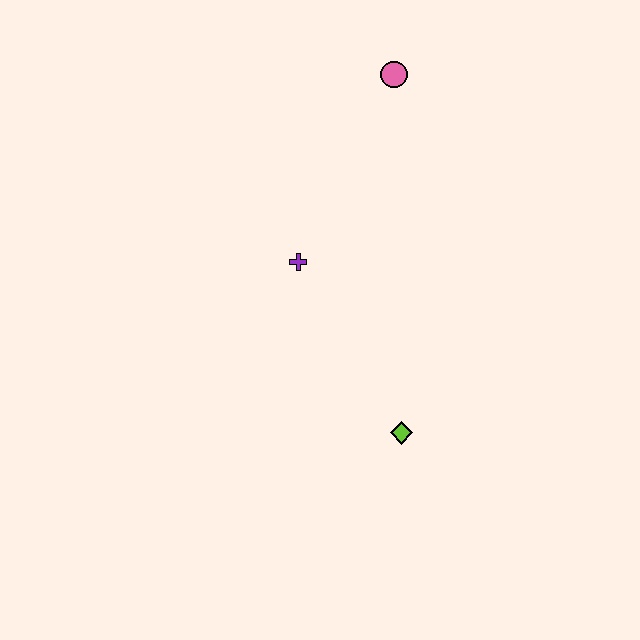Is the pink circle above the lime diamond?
Yes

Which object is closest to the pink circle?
The purple cross is closest to the pink circle.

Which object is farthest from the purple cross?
The pink circle is farthest from the purple cross.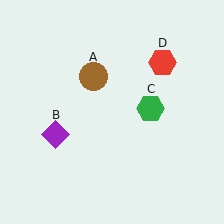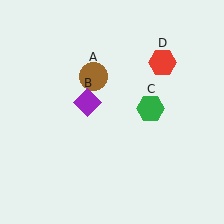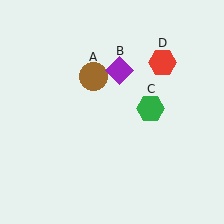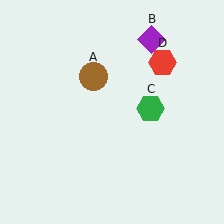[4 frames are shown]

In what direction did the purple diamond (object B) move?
The purple diamond (object B) moved up and to the right.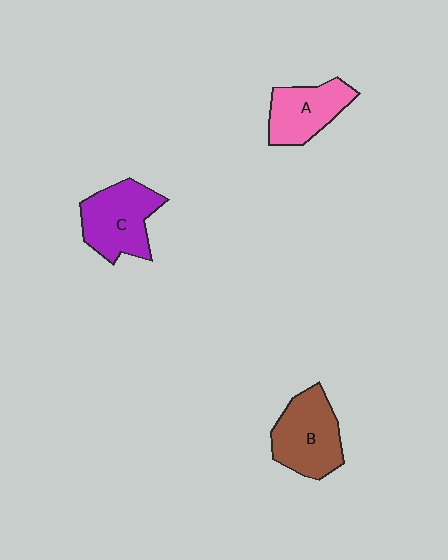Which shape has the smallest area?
Shape A (pink).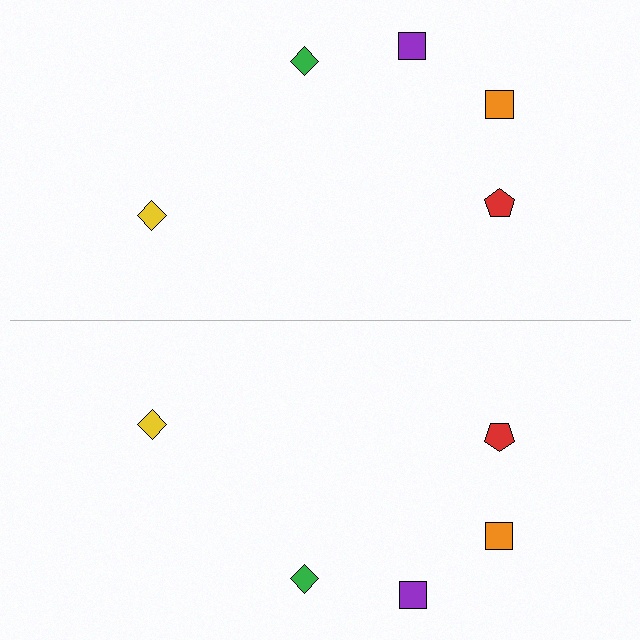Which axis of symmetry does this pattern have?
The pattern has a horizontal axis of symmetry running through the center of the image.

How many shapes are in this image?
There are 10 shapes in this image.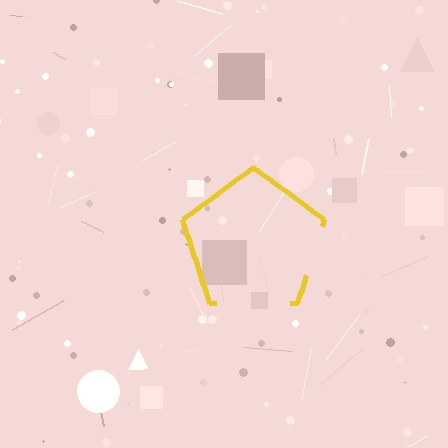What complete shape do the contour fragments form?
The contour fragments form a pentagon.